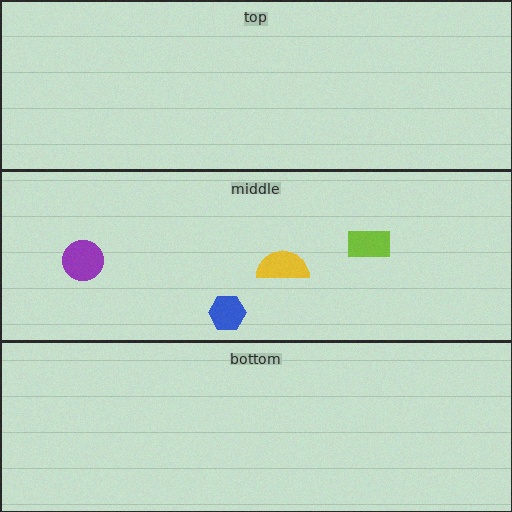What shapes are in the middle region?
The blue hexagon, the lime rectangle, the purple circle, the yellow semicircle.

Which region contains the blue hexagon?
The middle region.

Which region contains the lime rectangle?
The middle region.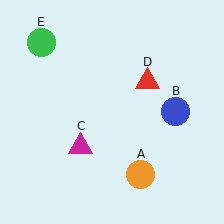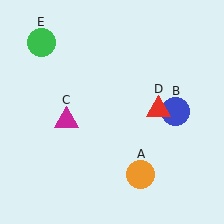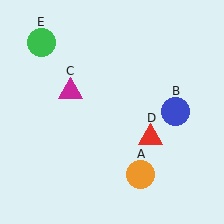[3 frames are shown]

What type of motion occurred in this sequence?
The magenta triangle (object C), red triangle (object D) rotated clockwise around the center of the scene.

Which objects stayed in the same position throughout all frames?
Orange circle (object A) and blue circle (object B) and green circle (object E) remained stationary.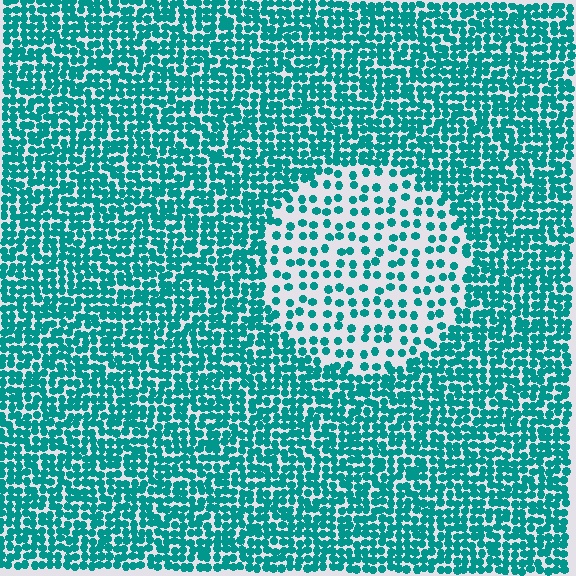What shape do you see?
I see a circle.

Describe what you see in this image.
The image contains small teal elements arranged at two different densities. A circle-shaped region is visible where the elements are less densely packed than the surrounding area.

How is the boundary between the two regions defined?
The boundary is defined by a change in element density (approximately 2.4x ratio). All elements are the same color, size, and shape.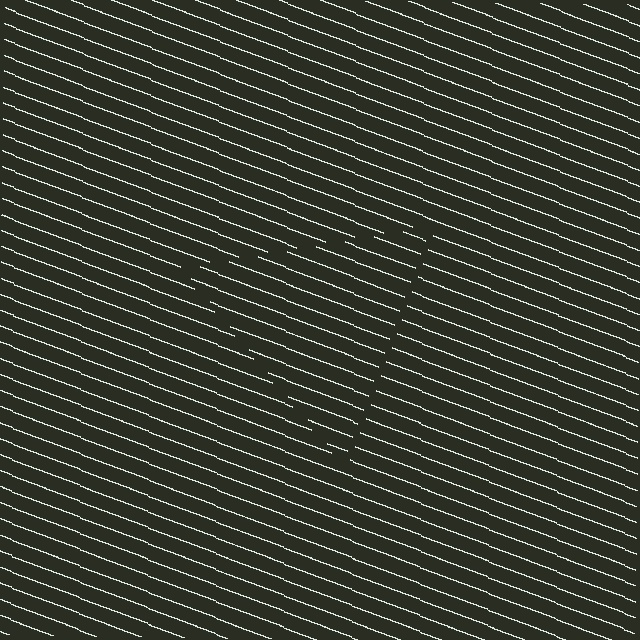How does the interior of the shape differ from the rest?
The interior of the shape contains the same grating, shifted by half a period — the contour is defined by the phase discontinuity where line-ends from the inner and outer gratings abut.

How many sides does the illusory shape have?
3 sides — the line-ends trace a triangle.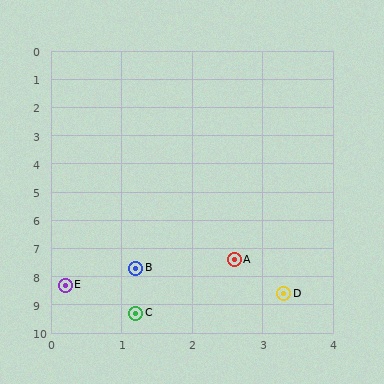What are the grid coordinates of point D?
Point D is at approximately (3.3, 8.6).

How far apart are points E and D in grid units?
Points E and D are about 3.1 grid units apart.